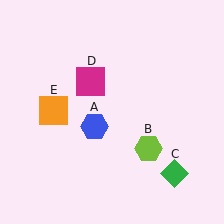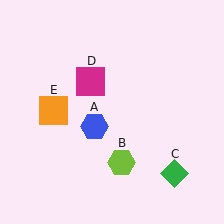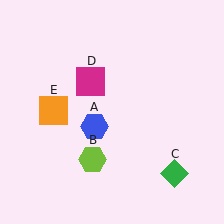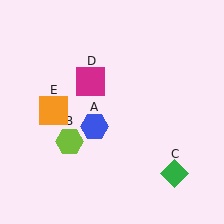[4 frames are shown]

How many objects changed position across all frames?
1 object changed position: lime hexagon (object B).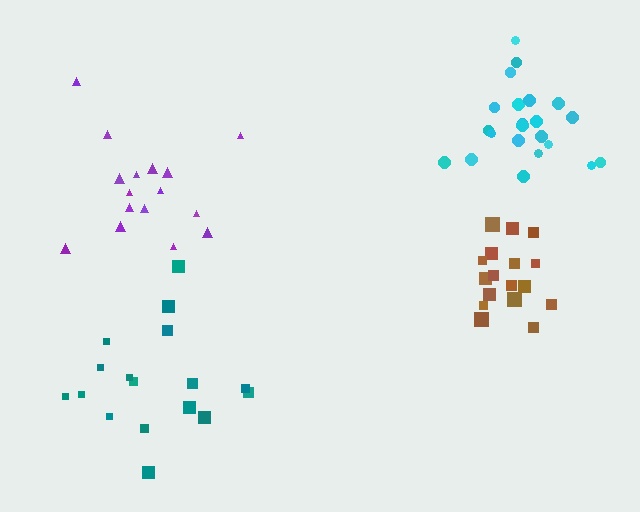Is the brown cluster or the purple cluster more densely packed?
Brown.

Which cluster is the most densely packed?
Brown.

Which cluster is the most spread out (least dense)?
Teal.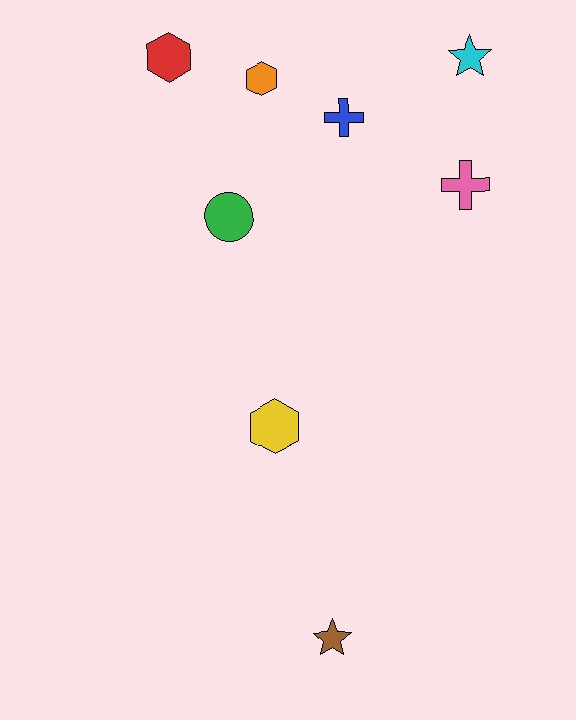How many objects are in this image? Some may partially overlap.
There are 8 objects.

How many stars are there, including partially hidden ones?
There are 2 stars.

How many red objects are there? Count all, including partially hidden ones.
There is 1 red object.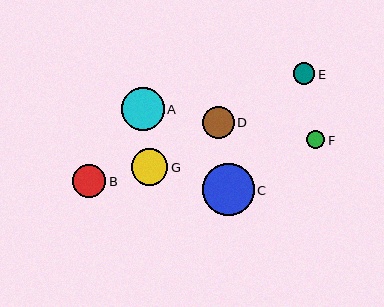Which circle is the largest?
Circle C is the largest with a size of approximately 52 pixels.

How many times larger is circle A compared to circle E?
Circle A is approximately 2.0 times the size of circle E.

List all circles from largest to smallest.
From largest to smallest: C, A, G, B, D, E, F.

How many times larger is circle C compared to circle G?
Circle C is approximately 1.4 times the size of circle G.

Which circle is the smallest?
Circle F is the smallest with a size of approximately 18 pixels.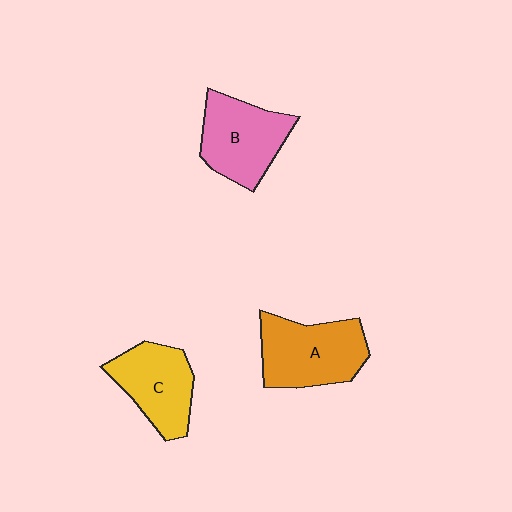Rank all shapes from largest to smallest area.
From largest to smallest: A (orange), B (pink), C (yellow).